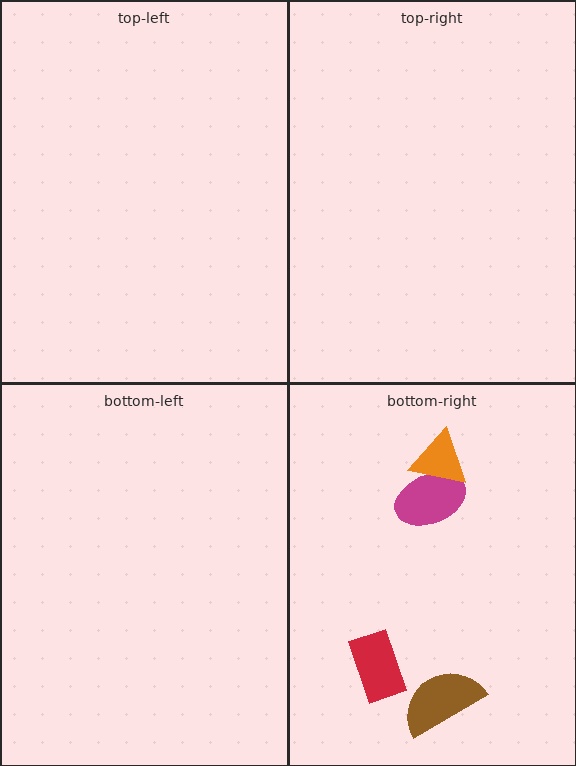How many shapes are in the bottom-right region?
4.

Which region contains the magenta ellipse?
The bottom-right region.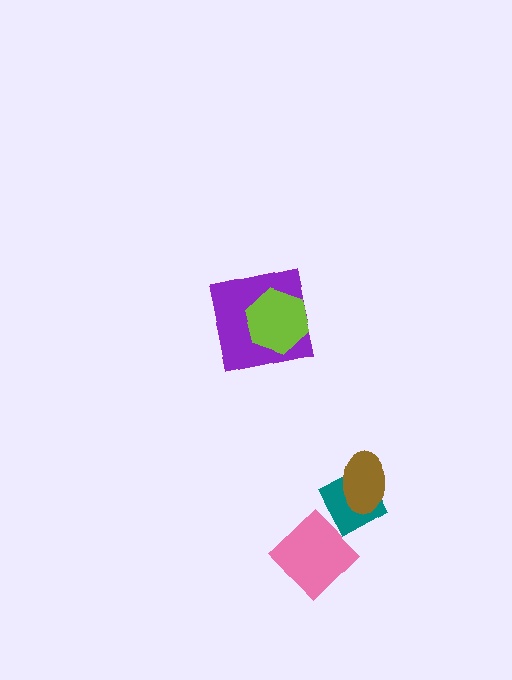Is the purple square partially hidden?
Yes, it is partially covered by another shape.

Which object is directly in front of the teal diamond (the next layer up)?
The brown ellipse is directly in front of the teal diamond.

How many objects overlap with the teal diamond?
2 objects overlap with the teal diamond.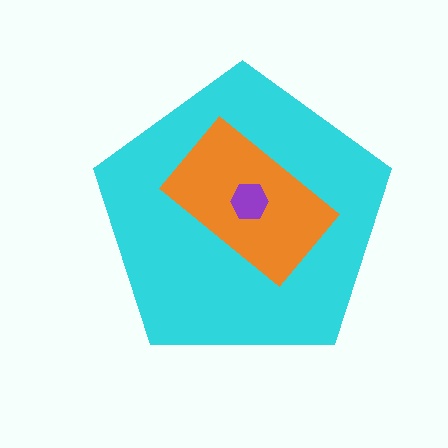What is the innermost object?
The purple hexagon.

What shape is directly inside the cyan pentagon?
The orange rectangle.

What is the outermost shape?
The cyan pentagon.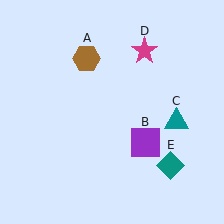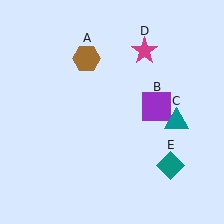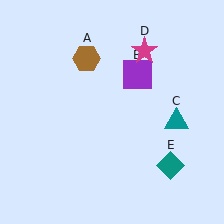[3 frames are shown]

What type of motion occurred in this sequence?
The purple square (object B) rotated counterclockwise around the center of the scene.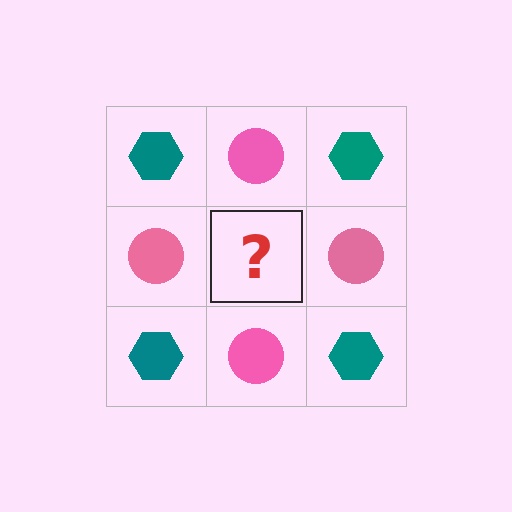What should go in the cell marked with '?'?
The missing cell should contain a teal hexagon.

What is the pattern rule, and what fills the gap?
The rule is that it alternates teal hexagon and pink circle in a checkerboard pattern. The gap should be filled with a teal hexagon.